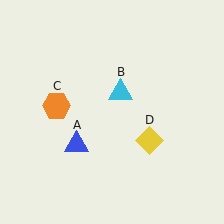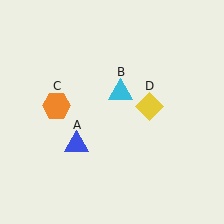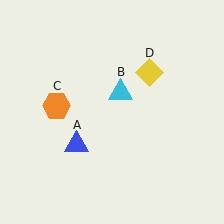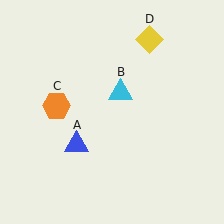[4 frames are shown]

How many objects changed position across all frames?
1 object changed position: yellow diamond (object D).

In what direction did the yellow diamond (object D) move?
The yellow diamond (object D) moved up.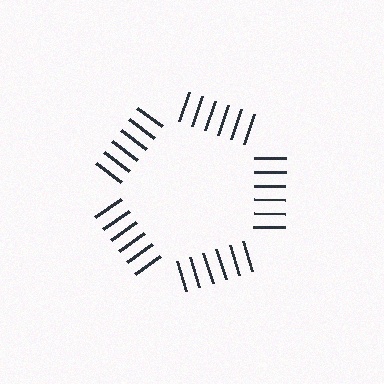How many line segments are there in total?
30 — 6 along each of the 5 edges.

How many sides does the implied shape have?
5 sides — the line-ends trace a pentagon.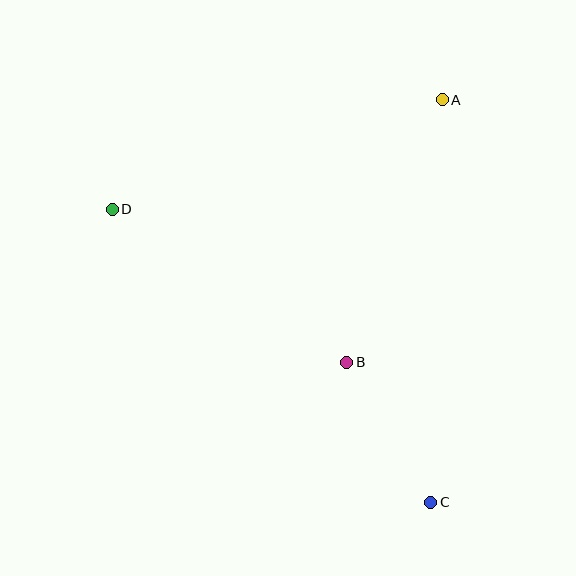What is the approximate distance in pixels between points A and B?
The distance between A and B is approximately 279 pixels.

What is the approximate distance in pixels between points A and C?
The distance between A and C is approximately 403 pixels.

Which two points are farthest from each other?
Points C and D are farthest from each other.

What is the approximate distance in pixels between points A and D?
The distance between A and D is approximately 347 pixels.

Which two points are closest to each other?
Points B and C are closest to each other.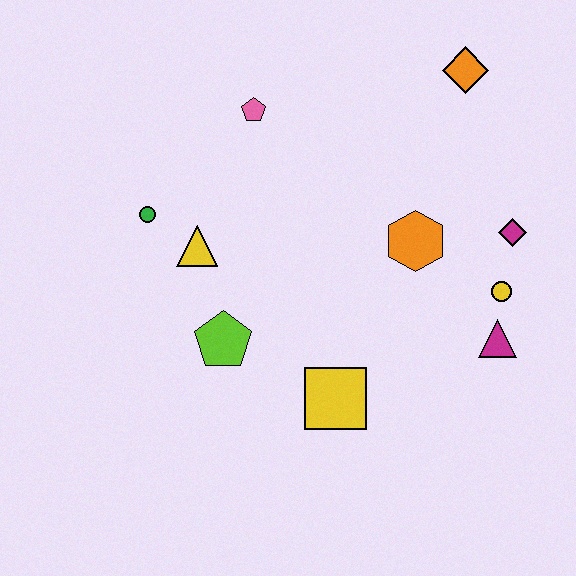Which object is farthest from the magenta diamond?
The green circle is farthest from the magenta diamond.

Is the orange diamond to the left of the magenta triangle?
Yes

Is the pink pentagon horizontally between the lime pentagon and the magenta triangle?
Yes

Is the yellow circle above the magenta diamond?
No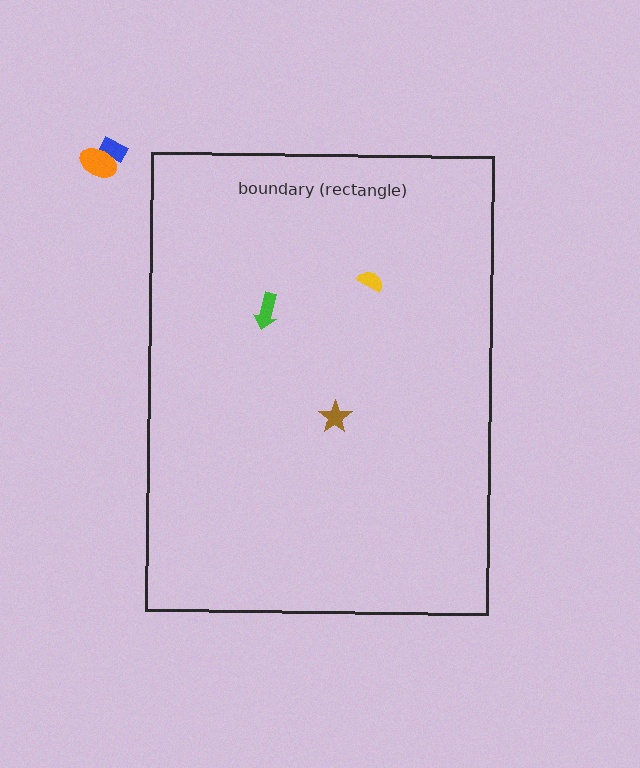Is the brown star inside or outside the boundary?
Inside.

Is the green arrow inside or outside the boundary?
Inside.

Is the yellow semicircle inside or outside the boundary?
Inside.